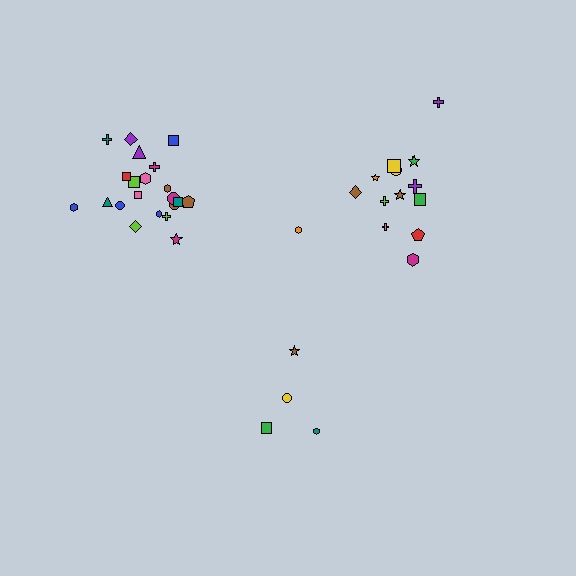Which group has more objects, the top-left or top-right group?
The top-left group.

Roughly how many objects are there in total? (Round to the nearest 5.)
Roughly 40 objects in total.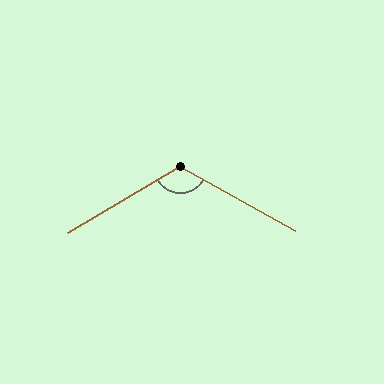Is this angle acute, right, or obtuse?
It is obtuse.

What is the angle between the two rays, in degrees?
Approximately 121 degrees.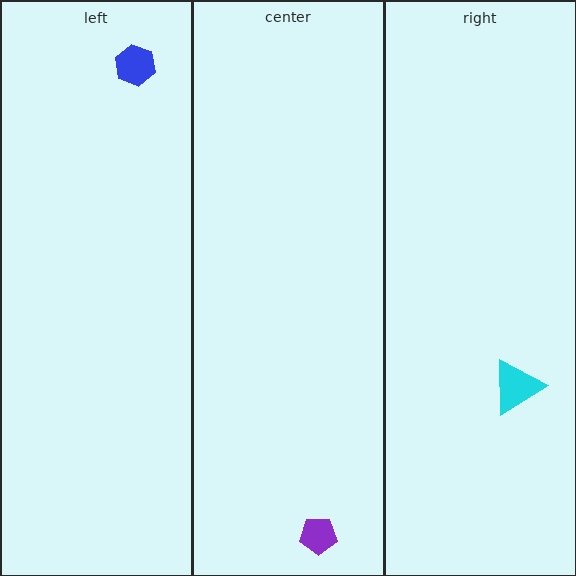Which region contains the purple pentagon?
The center region.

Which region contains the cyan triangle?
The right region.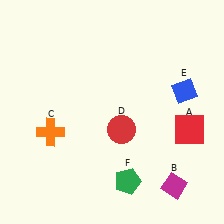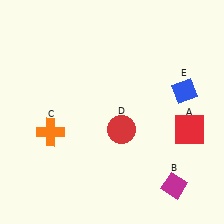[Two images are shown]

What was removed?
The green pentagon (F) was removed in Image 2.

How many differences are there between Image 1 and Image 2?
There is 1 difference between the two images.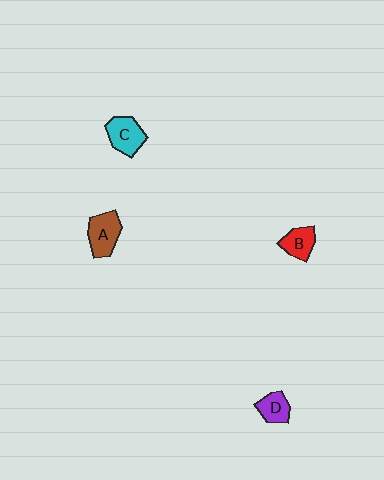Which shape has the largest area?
Shape C (cyan).